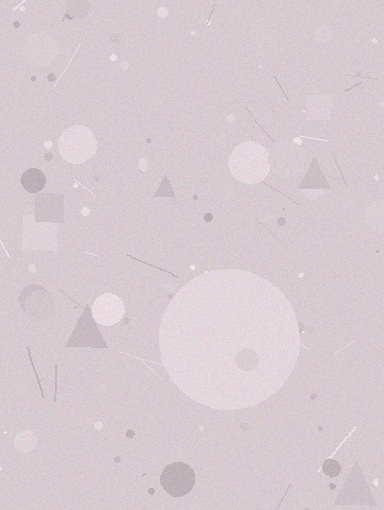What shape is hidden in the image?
A circle is hidden in the image.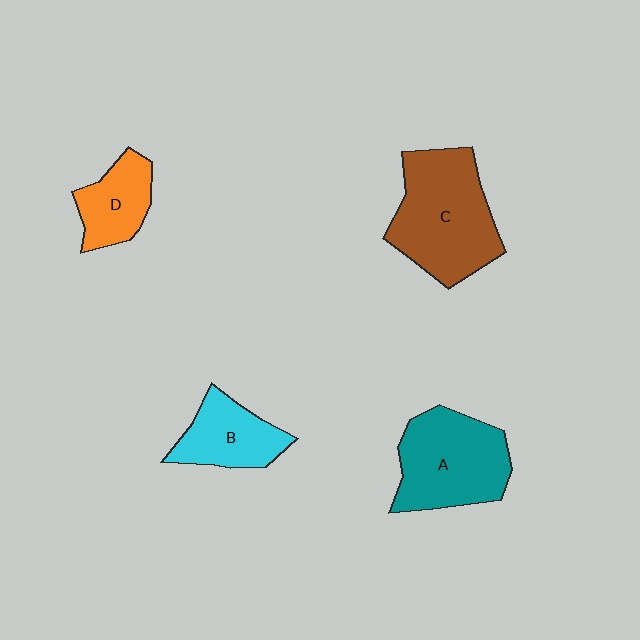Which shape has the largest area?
Shape C (brown).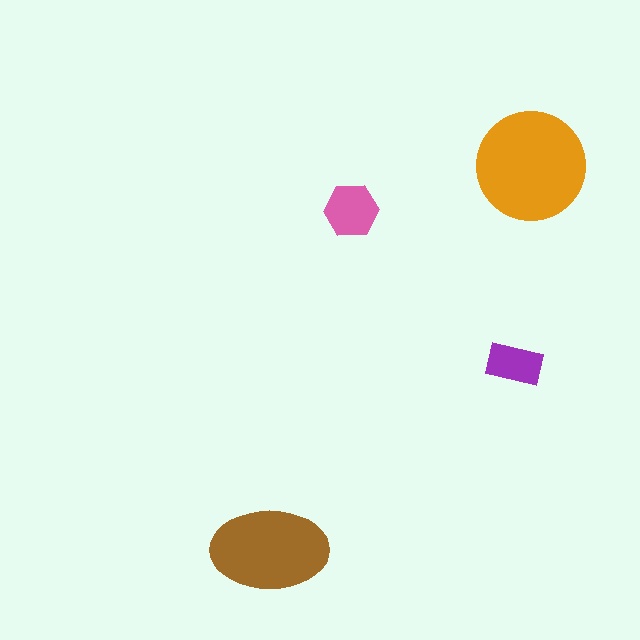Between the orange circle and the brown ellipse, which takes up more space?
The orange circle.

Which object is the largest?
The orange circle.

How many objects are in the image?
There are 4 objects in the image.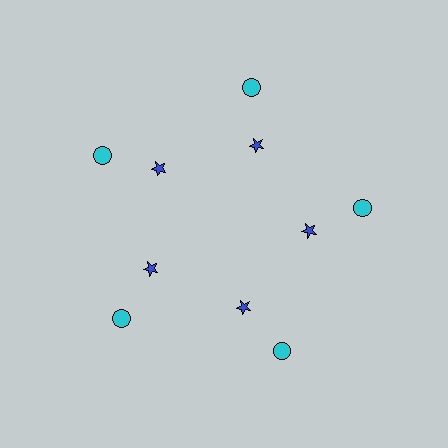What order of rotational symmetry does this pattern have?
This pattern has 5-fold rotational symmetry.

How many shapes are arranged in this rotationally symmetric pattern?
There are 10 shapes, arranged in 5 groups of 2.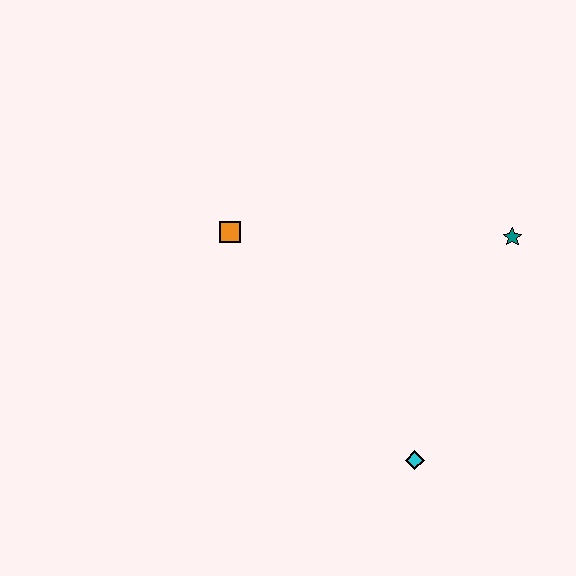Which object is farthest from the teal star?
The orange square is farthest from the teal star.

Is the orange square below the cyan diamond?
No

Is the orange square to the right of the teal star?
No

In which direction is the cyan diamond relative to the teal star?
The cyan diamond is below the teal star.